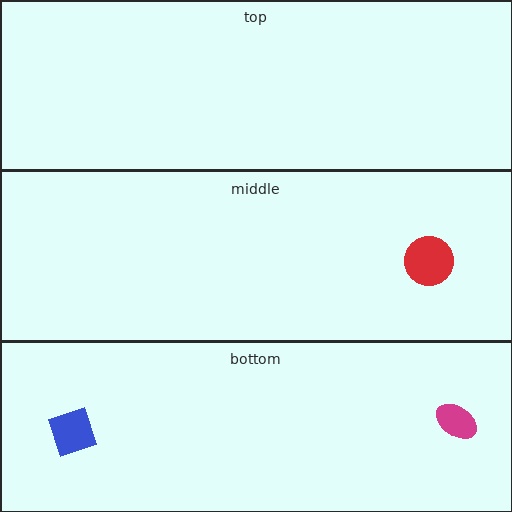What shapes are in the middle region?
The red circle.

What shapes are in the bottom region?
The magenta ellipse, the blue diamond.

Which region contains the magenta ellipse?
The bottom region.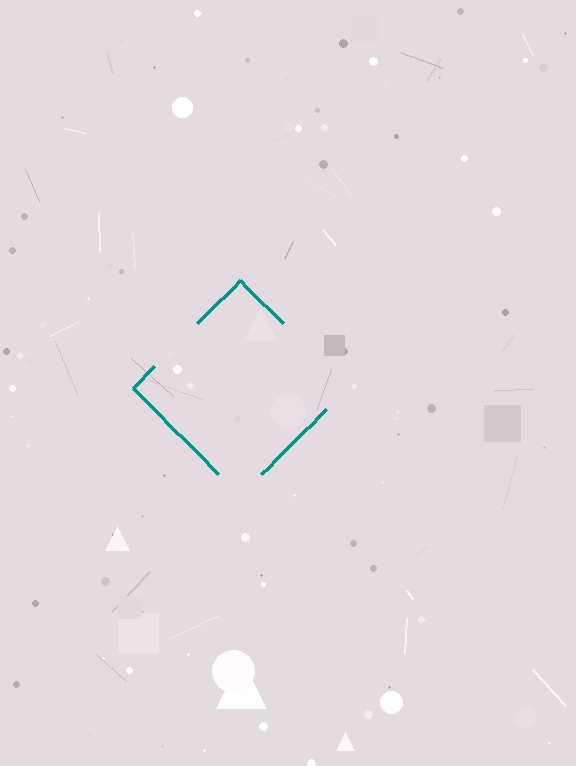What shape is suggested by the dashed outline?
The dashed outline suggests a diamond.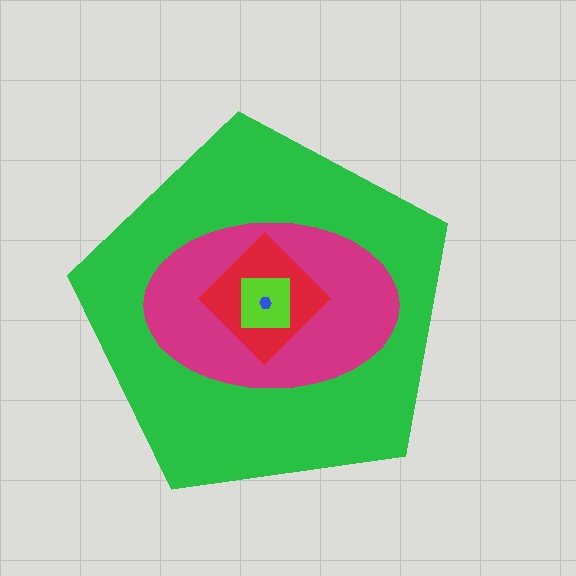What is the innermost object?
The blue hexagon.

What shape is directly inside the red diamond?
The lime square.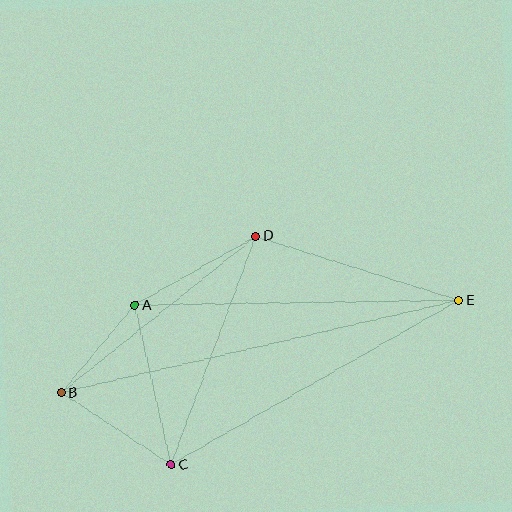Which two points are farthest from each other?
Points B and E are farthest from each other.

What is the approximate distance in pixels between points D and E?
The distance between D and E is approximately 213 pixels.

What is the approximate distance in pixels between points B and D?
The distance between B and D is approximately 250 pixels.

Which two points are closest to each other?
Points A and B are closest to each other.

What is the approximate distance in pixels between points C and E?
The distance between C and E is approximately 331 pixels.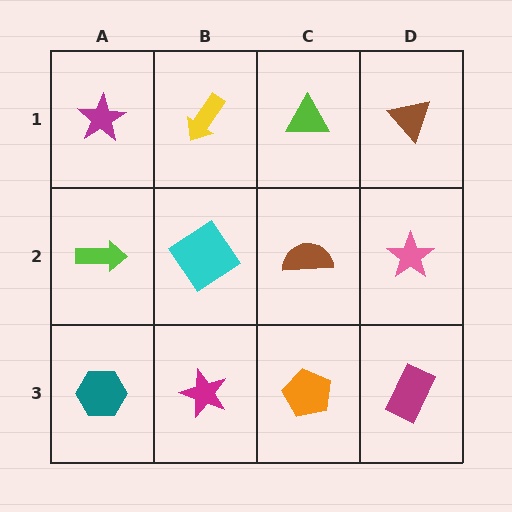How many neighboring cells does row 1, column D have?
2.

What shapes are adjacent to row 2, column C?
A lime triangle (row 1, column C), an orange pentagon (row 3, column C), a cyan diamond (row 2, column B), a pink star (row 2, column D).